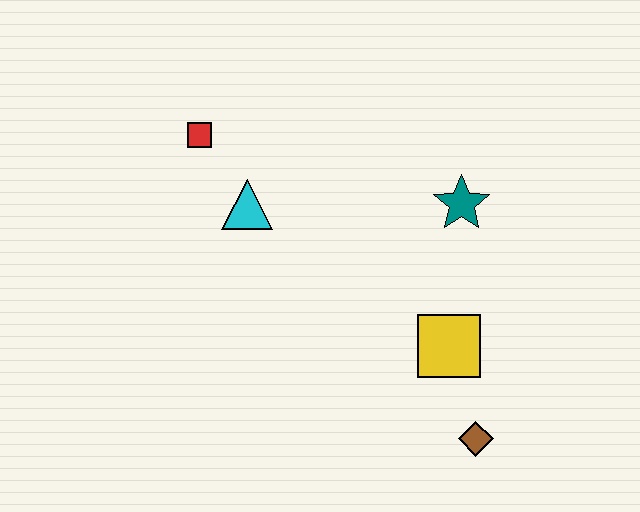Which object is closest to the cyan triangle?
The red square is closest to the cyan triangle.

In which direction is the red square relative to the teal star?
The red square is to the left of the teal star.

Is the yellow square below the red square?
Yes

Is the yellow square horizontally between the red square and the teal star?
Yes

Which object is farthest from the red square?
The brown diamond is farthest from the red square.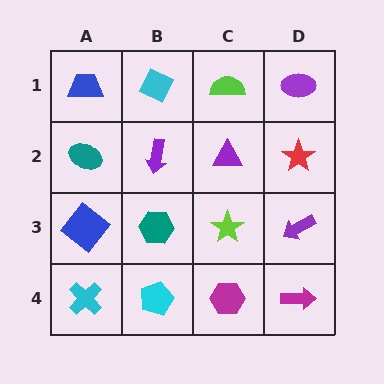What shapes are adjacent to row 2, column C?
A lime semicircle (row 1, column C), a lime star (row 3, column C), a purple arrow (row 2, column B), a red star (row 2, column D).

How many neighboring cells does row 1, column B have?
3.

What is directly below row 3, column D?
A magenta arrow.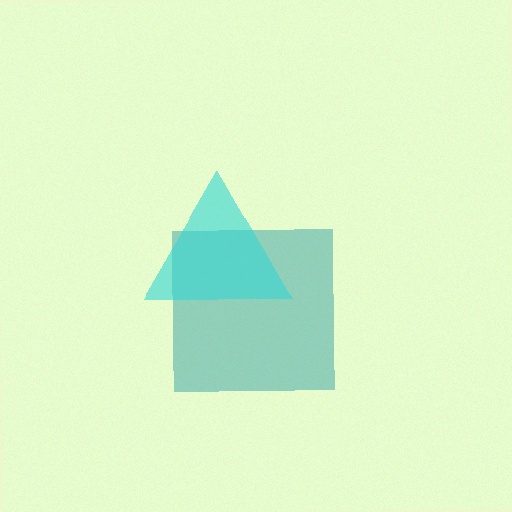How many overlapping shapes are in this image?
There are 2 overlapping shapes in the image.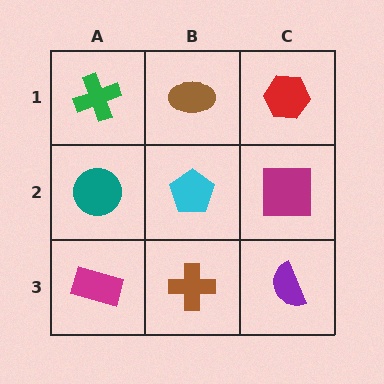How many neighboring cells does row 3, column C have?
2.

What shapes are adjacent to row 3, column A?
A teal circle (row 2, column A), a brown cross (row 3, column B).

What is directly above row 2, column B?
A brown ellipse.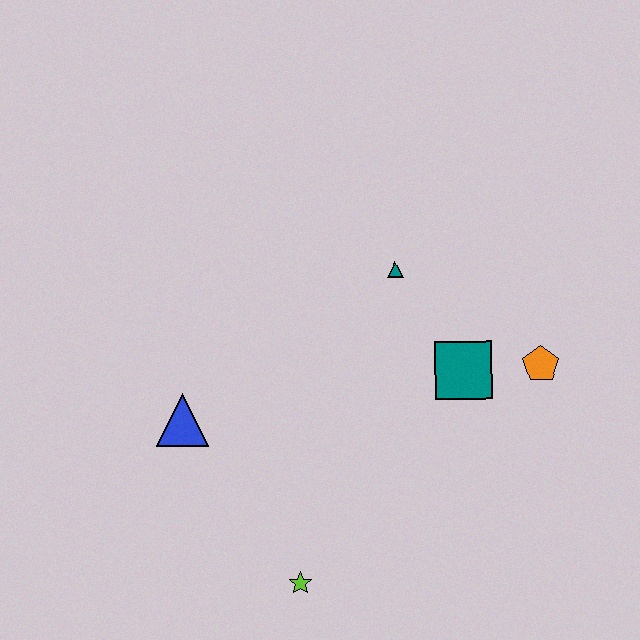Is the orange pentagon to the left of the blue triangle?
No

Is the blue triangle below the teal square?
Yes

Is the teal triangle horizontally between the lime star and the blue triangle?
No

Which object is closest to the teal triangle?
The teal square is closest to the teal triangle.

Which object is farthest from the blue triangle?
The orange pentagon is farthest from the blue triangle.